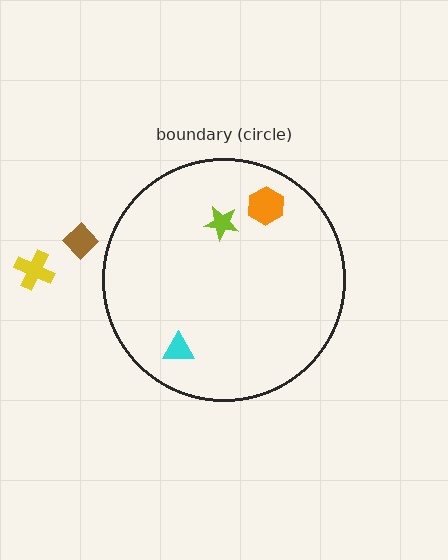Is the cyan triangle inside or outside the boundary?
Inside.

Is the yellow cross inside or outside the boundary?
Outside.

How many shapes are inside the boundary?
3 inside, 2 outside.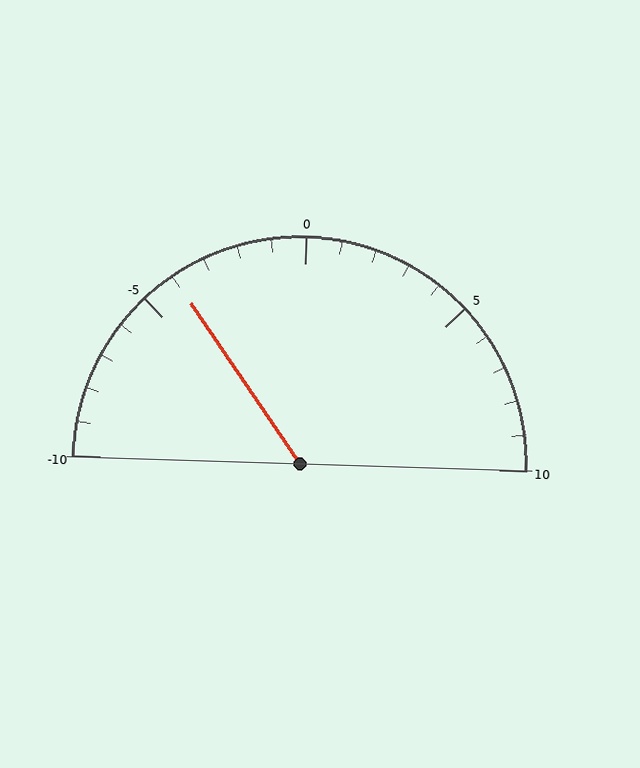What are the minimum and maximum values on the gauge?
The gauge ranges from -10 to 10.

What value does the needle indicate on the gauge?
The needle indicates approximately -4.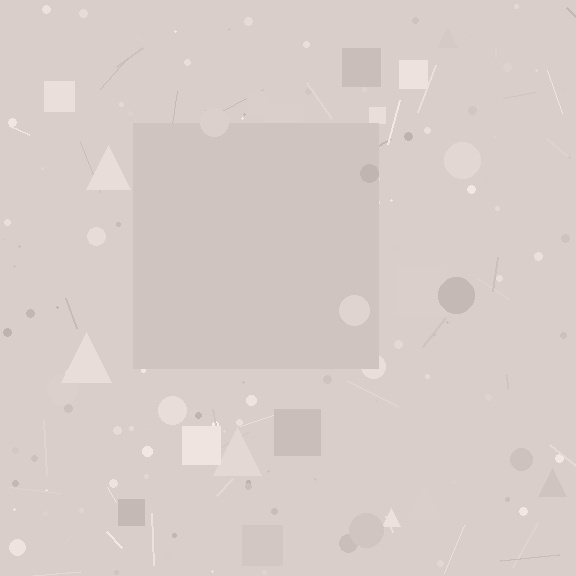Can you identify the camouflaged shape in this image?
The camouflaged shape is a square.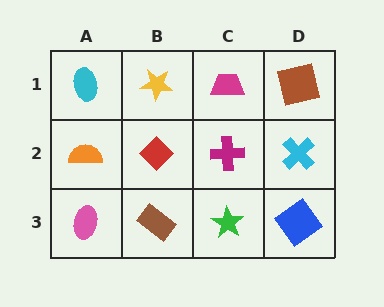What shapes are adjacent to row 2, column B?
A yellow star (row 1, column B), a brown rectangle (row 3, column B), an orange semicircle (row 2, column A), a magenta cross (row 2, column C).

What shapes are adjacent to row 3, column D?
A cyan cross (row 2, column D), a green star (row 3, column C).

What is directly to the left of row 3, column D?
A green star.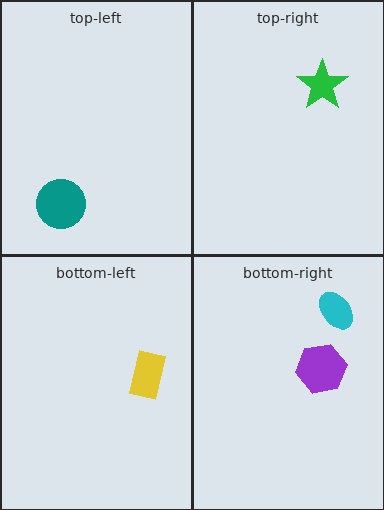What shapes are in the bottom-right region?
The cyan ellipse, the purple hexagon.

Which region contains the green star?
The top-right region.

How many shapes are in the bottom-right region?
2.